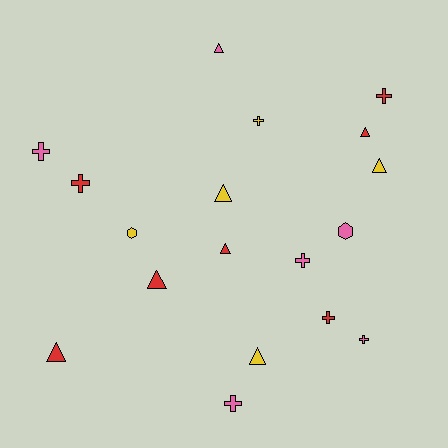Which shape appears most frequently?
Cross, with 8 objects.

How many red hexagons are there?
There are no red hexagons.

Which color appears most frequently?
Red, with 7 objects.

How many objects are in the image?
There are 18 objects.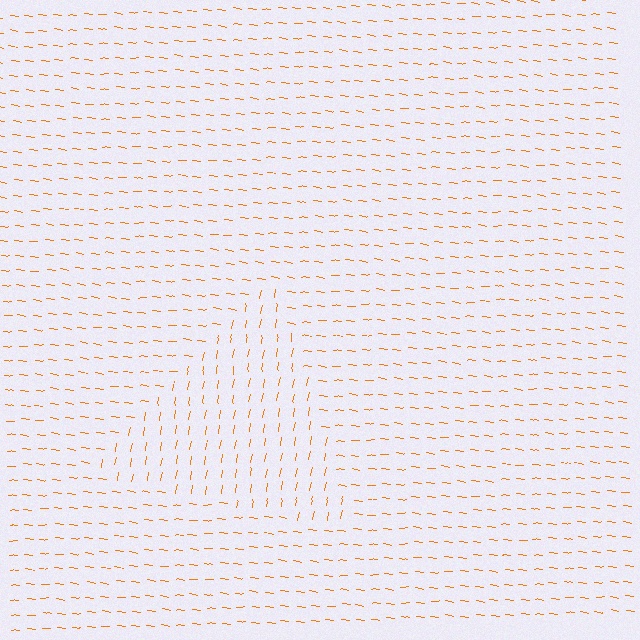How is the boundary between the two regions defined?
The boundary is defined purely by a change in line orientation (approximately 88 degrees difference). All lines are the same color and thickness.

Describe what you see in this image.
The image is filled with small orange line segments. A triangle region in the image has lines oriented differently from the surrounding lines, creating a visible texture boundary.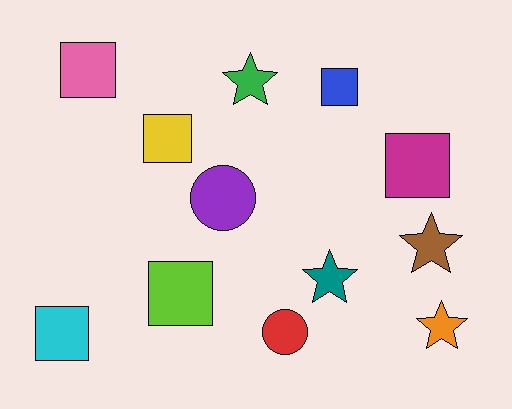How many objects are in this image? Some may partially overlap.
There are 12 objects.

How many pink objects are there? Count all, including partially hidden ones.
There is 1 pink object.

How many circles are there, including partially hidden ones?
There are 2 circles.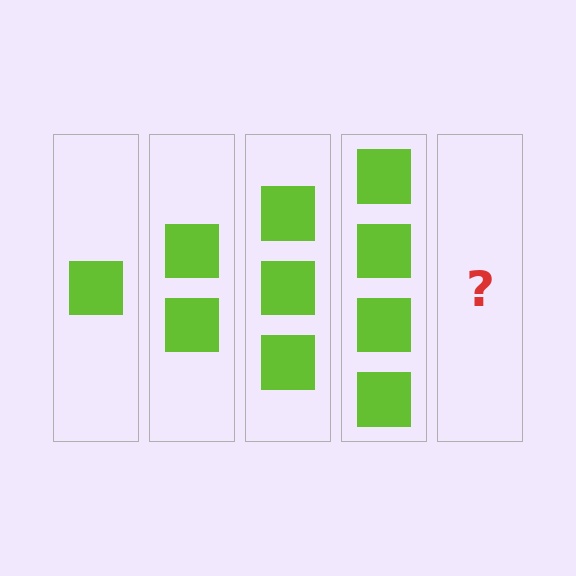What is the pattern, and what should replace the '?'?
The pattern is that each step adds one more square. The '?' should be 5 squares.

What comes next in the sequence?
The next element should be 5 squares.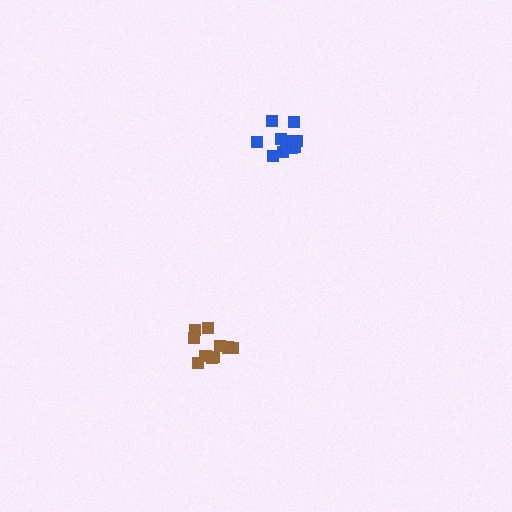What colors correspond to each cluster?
The clusters are colored: brown, blue.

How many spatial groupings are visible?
There are 2 spatial groupings.